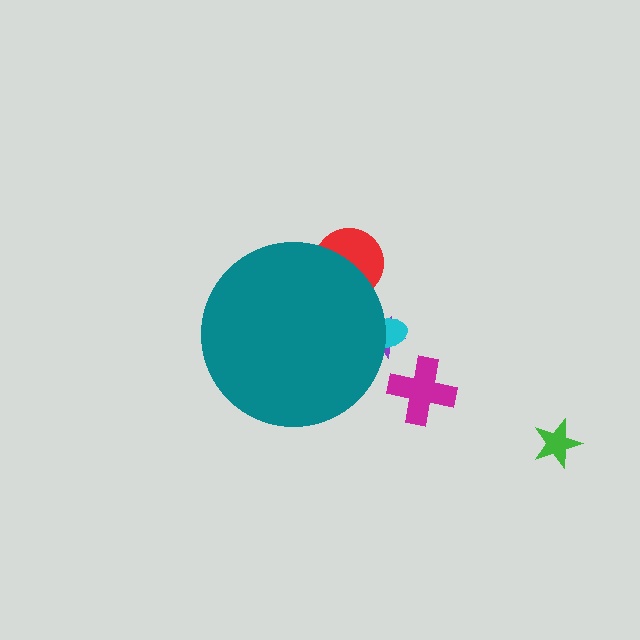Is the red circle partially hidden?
Yes, the red circle is partially hidden behind the teal circle.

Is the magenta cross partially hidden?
No, the magenta cross is fully visible.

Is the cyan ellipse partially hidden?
Yes, the cyan ellipse is partially hidden behind the teal circle.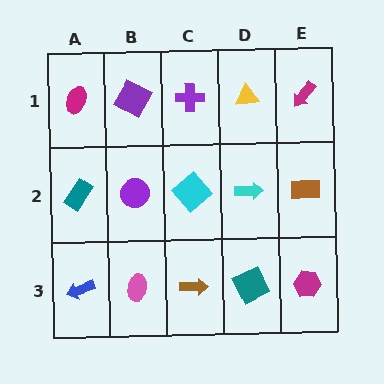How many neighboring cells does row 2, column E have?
3.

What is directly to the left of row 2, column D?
A cyan diamond.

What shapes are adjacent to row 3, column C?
A cyan diamond (row 2, column C), a pink ellipse (row 3, column B), a teal square (row 3, column D).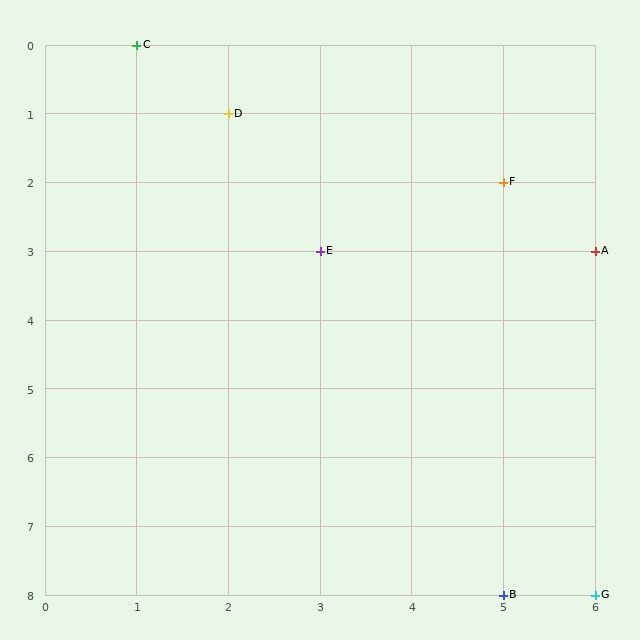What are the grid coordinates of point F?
Point F is at grid coordinates (5, 2).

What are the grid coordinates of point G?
Point G is at grid coordinates (6, 8).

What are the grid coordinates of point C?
Point C is at grid coordinates (1, 0).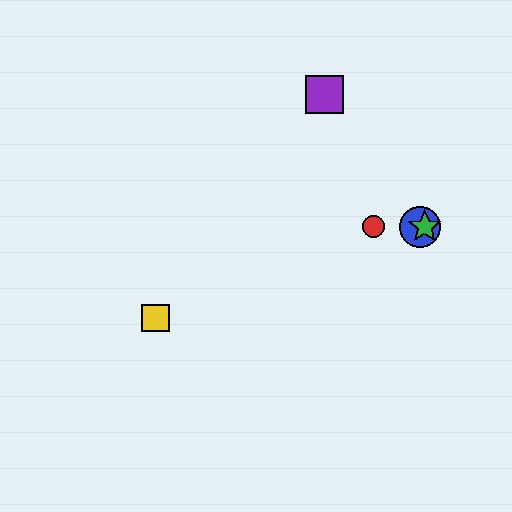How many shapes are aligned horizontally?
3 shapes (the red circle, the blue circle, the green star) are aligned horizontally.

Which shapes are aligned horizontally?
The red circle, the blue circle, the green star are aligned horizontally.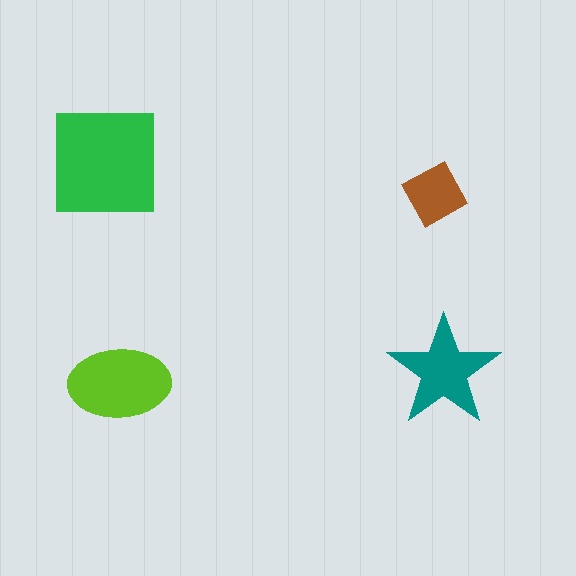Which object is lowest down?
The lime ellipse is bottommost.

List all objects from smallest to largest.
The brown diamond, the teal star, the lime ellipse, the green square.